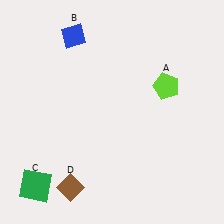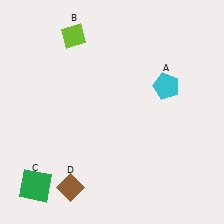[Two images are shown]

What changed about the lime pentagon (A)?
In Image 1, A is lime. In Image 2, it changed to cyan.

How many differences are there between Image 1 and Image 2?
There are 2 differences between the two images.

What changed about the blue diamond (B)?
In Image 1, B is blue. In Image 2, it changed to lime.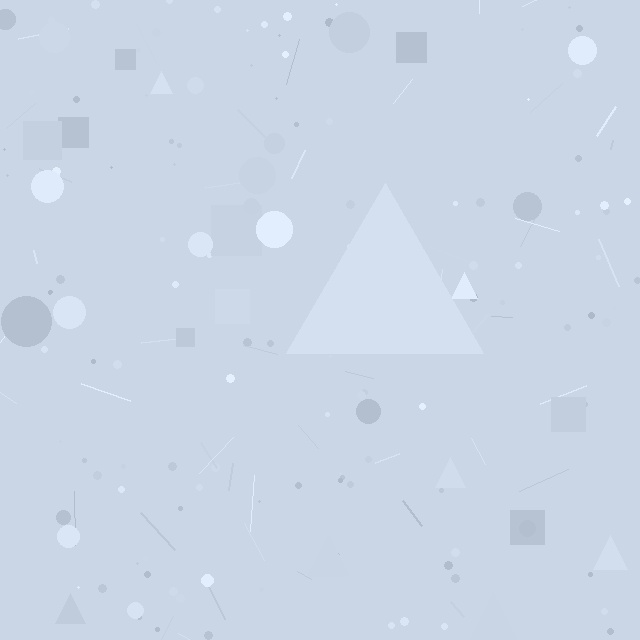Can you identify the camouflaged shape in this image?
The camouflaged shape is a triangle.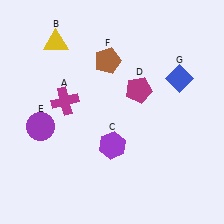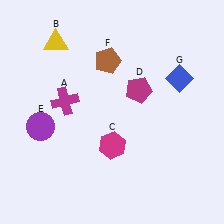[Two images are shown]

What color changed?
The hexagon (C) changed from purple in Image 1 to magenta in Image 2.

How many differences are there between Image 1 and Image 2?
There is 1 difference between the two images.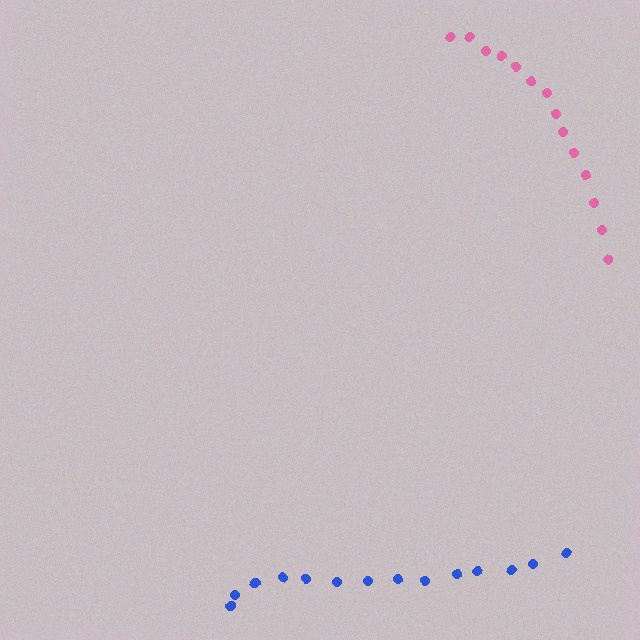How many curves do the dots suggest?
There are 2 distinct paths.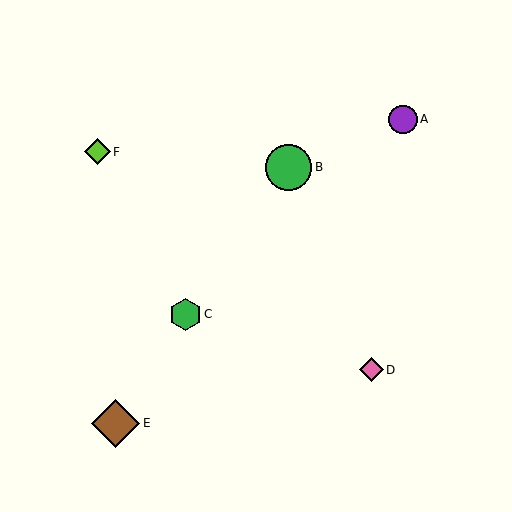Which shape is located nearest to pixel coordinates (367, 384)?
The pink diamond (labeled D) at (371, 370) is nearest to that location.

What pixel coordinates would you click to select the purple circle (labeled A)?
Click at (403, 120) to select the purple circle A.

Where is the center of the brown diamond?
The center of the brown diamond is at (116, 423).